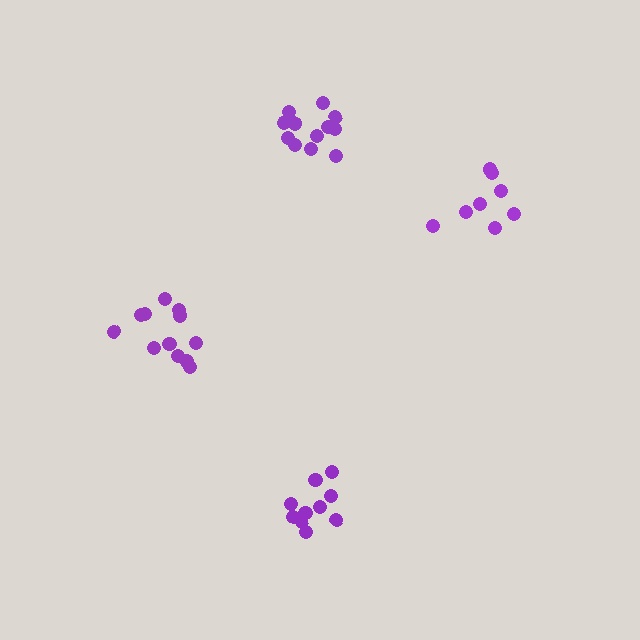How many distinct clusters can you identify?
There are 4 distinct clusters.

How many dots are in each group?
Group 1: 13 dots, Group 2: 12 dots, Group 3: 12 dots, Group 4: 8 dots (45 total).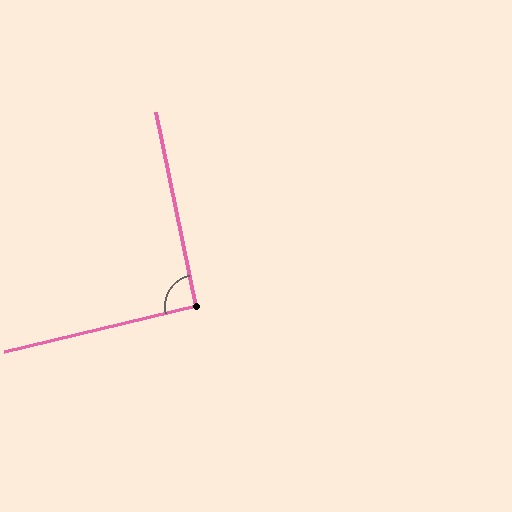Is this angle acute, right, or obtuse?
It is approximately a right angle.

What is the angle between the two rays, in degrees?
Approximately 92 degrees.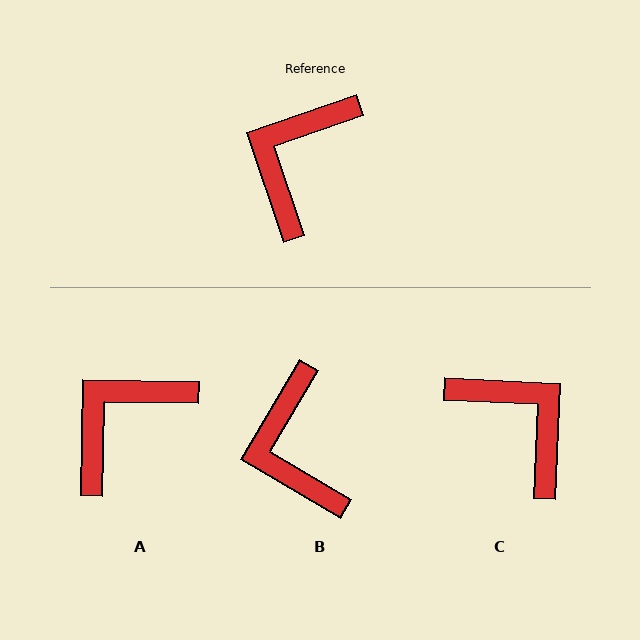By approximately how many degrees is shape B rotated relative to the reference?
Approximately 40 degrees counter-clockwise.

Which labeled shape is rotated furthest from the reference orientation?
C, about 112 degrees away.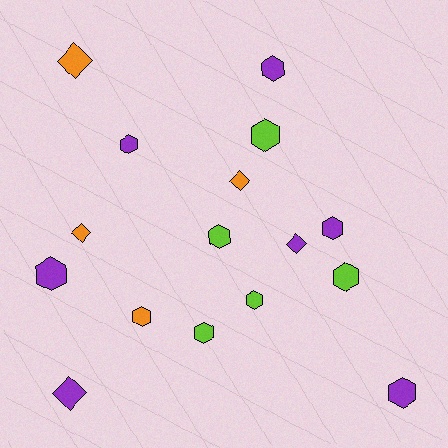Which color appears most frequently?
Purple, with 7 objects.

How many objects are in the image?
There are 16 objects.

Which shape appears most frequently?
Hexagon, with 11 objects.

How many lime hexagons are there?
There are 5 lime hexagons.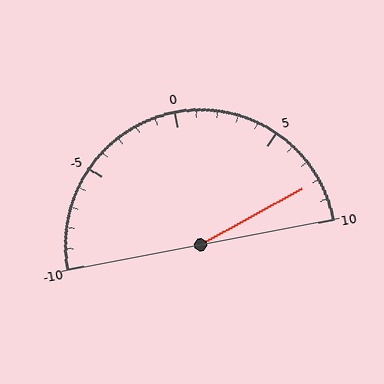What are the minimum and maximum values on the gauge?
The gauge ranges from -10 to 10.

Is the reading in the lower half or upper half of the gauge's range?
The reading is in the upper half of the range (-10 to 10).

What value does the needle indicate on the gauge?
The needle indicates approximately 8.